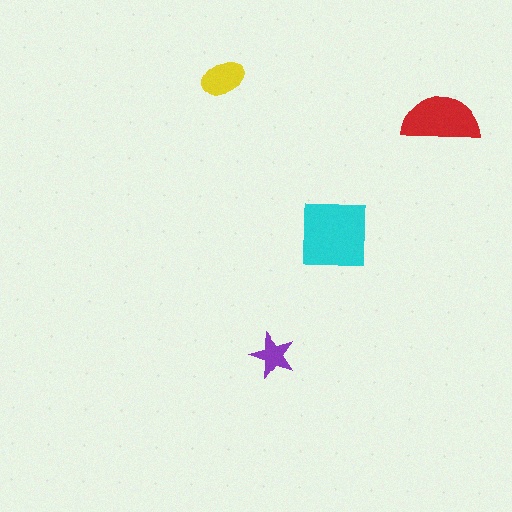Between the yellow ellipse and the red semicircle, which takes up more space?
The red semicircle.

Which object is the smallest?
The purple star.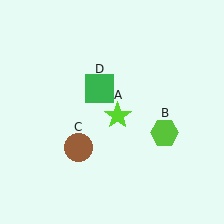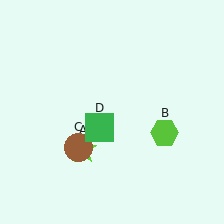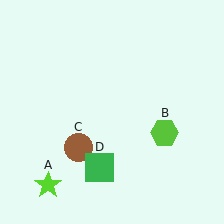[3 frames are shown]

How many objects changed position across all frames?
2 objects changed position: lime star (object A), green square (object D).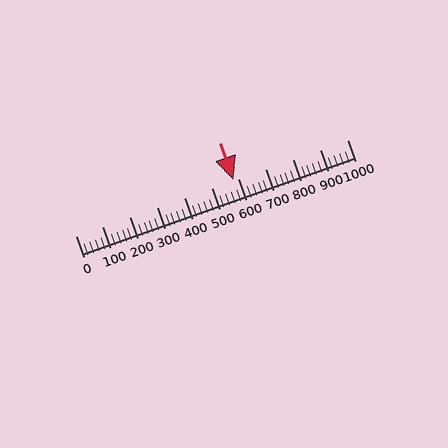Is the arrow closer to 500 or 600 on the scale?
The arrow is closer to 600.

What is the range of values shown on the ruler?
The ruler shows values from 0 to 1000.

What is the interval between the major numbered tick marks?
The major tick marks are spaced 100 units apart.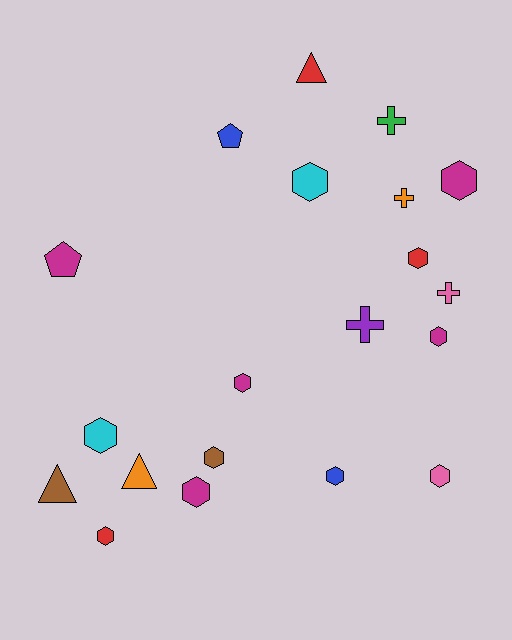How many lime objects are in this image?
There are no lime objects.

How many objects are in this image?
There are 20 objects.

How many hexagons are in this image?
There are 11 hexagons.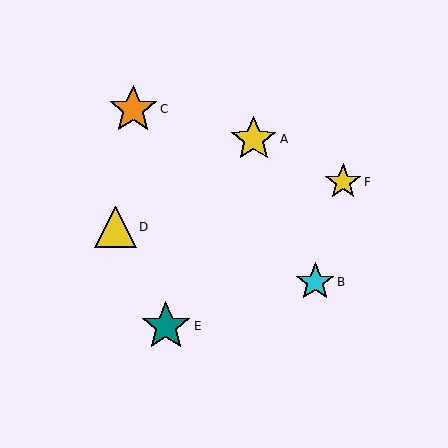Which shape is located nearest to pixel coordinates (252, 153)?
The yellow star (labeled A) at (254, 139) is nearest to that location.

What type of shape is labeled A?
Shape A is a yellow star.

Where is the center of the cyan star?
The center of the cyan star is at (315, 282).